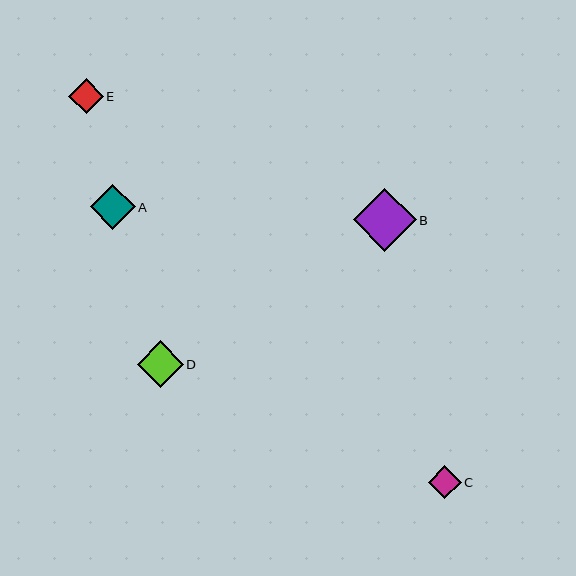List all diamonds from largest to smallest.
From largest to smallest: B, D, A, E, C.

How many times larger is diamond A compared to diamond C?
Diamond A is approximately 1.4 times the size of diamond C.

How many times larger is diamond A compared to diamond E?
Diamond A is approximately 1.3 times the size of diamond E.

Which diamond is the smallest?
Diamond C is the smallest with a size of approximately 33 pixels.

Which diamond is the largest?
Diamond B is the largest with a size of approximately 62 pixels.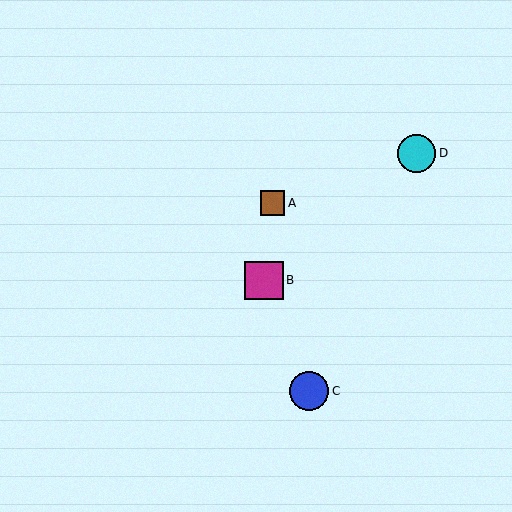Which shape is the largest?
The blue circle (labeled C) is the largest.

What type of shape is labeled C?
Shape C is a blue circle.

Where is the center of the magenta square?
The center of the magenta square is at (264, 280).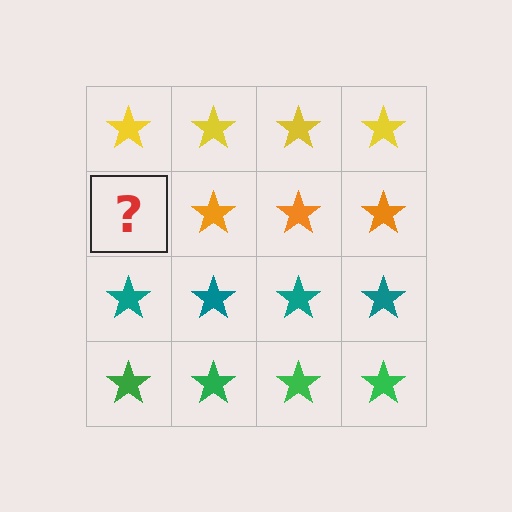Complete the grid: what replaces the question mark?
The question mark should be replaced with an orange star.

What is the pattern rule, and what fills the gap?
The rule is that each row has a consistent color. The gap should be filled with an orange star.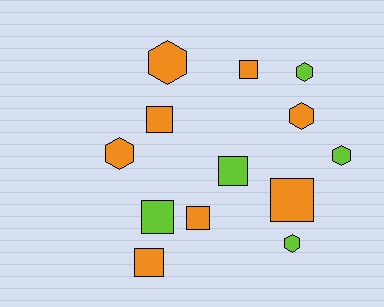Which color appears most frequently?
Orange, with 8 objects.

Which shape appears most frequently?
Square, with 7 objects.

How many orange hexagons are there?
There are 3 orange hexagons.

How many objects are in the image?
There are 13 objects.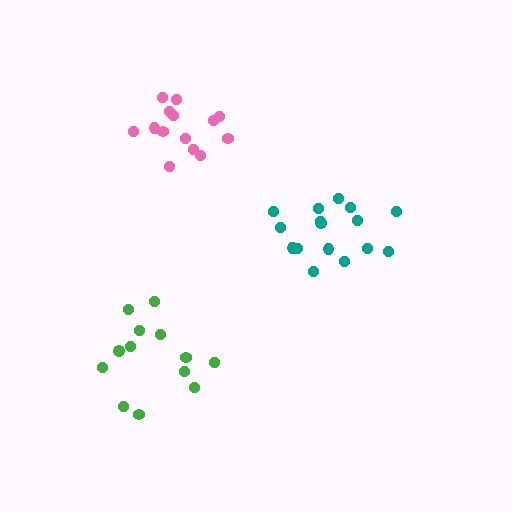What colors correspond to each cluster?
The clusters are colored: pink, green, teal.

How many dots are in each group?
Group 1: 14 dots, Group 2: 13 dots, Group 3: 16 dots (43 total).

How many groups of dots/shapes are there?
There are 3 groups.